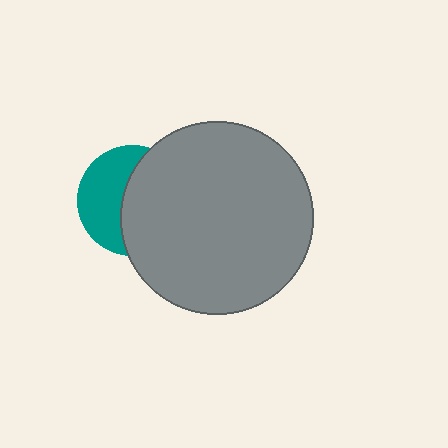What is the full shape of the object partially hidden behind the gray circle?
The partially hidden object is a teal circle.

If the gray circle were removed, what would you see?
You would see the complete teal circle.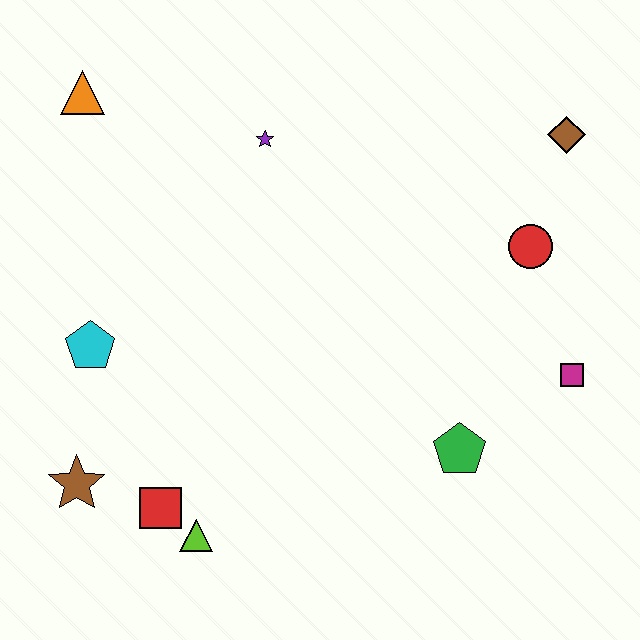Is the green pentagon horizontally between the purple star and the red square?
No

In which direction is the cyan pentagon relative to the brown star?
The cyan pentagon is above the brown star.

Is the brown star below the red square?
No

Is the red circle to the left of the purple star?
No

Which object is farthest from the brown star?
The brown diamond is farthest from the brown star.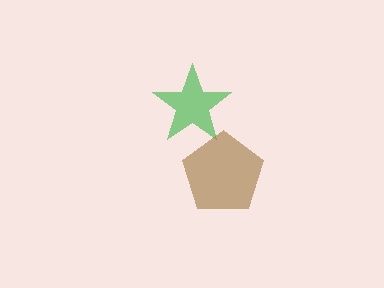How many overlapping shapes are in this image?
There are 2 overlapping shapes in the image.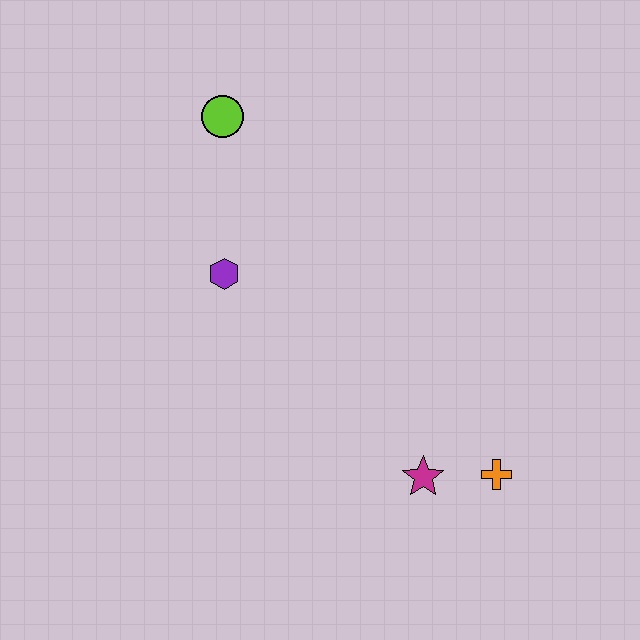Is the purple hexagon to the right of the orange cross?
No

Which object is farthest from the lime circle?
The orange cross is farthest from the lime circle.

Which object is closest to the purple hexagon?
The lime circle is closest to the purple hexagon.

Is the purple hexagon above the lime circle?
No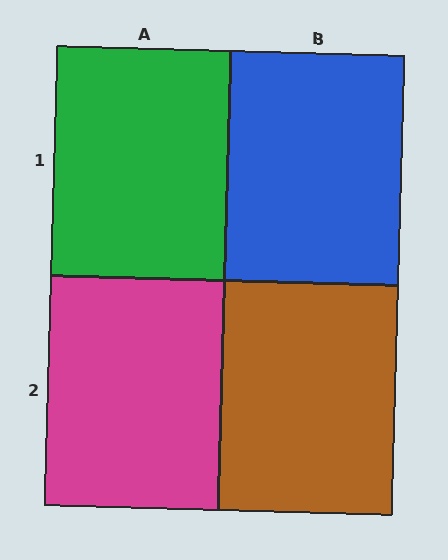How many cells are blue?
1 cell is blue.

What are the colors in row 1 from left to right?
Green, blue.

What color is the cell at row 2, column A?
Magenta.